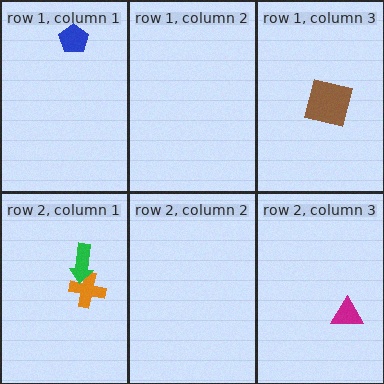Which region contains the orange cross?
The row 2, column 1 region.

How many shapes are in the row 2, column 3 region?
1.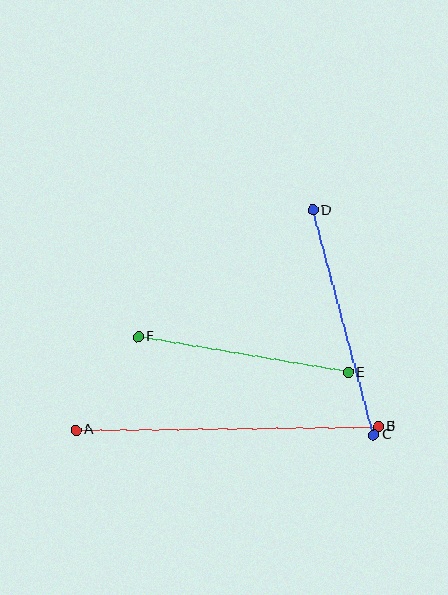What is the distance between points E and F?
The distance is approximately 214 pixels.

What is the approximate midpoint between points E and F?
The midpoint is at approximately (243, 355) pixels.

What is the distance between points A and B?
The distance is approximately 302 pixels.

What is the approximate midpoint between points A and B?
The midpoint is at approximately (227, 428) pixels.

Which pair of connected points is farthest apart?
Points A and B are farthest apart.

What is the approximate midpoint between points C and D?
The midpoint is at approximately (343, 323) pixels.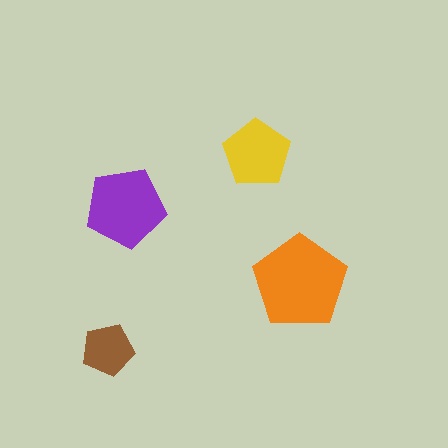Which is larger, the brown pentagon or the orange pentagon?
The orange one.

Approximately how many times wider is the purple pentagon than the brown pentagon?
About 1.5 times wider.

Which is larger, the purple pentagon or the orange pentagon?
The orange one.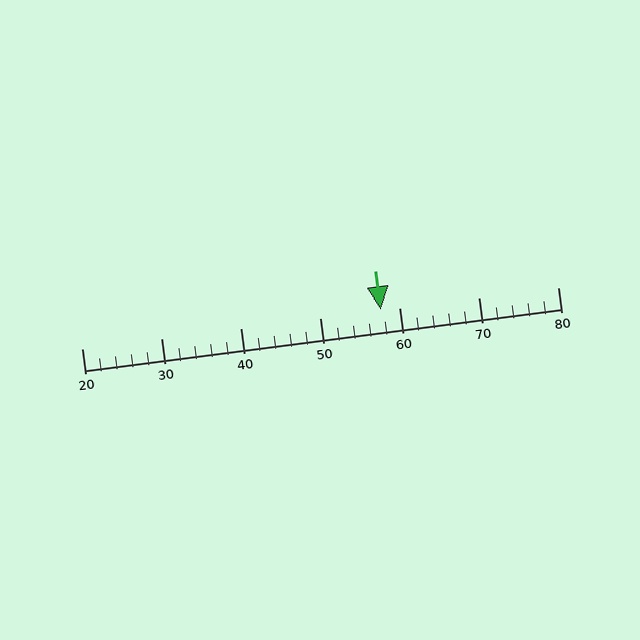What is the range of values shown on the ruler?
The ruler shows values from 20 to 80.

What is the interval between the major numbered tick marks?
The major tick marks are spaced 10 units apart.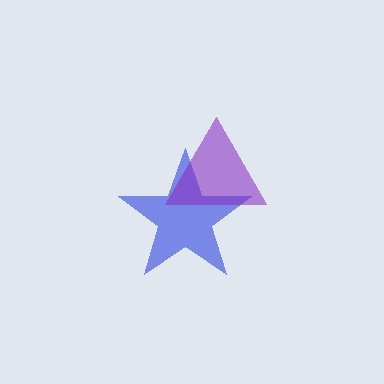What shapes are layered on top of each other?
The layered shapes are: a blue star, a purple triangle.